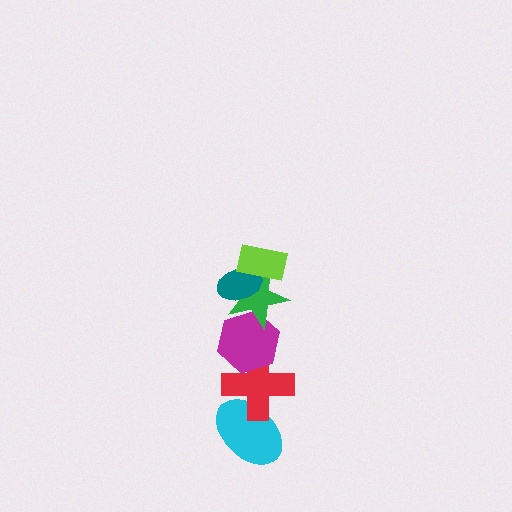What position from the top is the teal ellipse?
The teal ellipse is 2nd from the top.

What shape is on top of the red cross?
The magenta hexagon is on top of the red cross.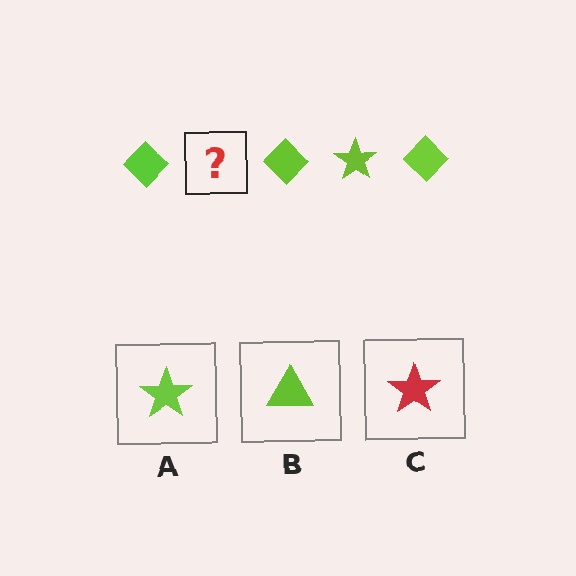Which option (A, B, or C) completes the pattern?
A.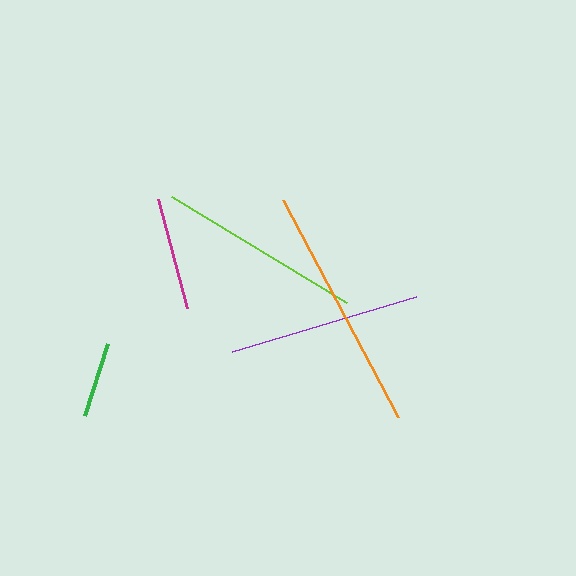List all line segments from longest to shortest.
From longest to shortest: orange, lime, purple, magenta, green.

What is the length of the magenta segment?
The magenta segment is approximately 113 pixels long.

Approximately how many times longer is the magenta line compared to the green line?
The magenta line is approximately 1.5 times the length of the green line.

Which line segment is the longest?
The orange line is the longest at approximately 246 pixels.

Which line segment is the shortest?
The green line is the shortest at approximately 75 pixels.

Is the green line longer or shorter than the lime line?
The lime line is longer than the green line.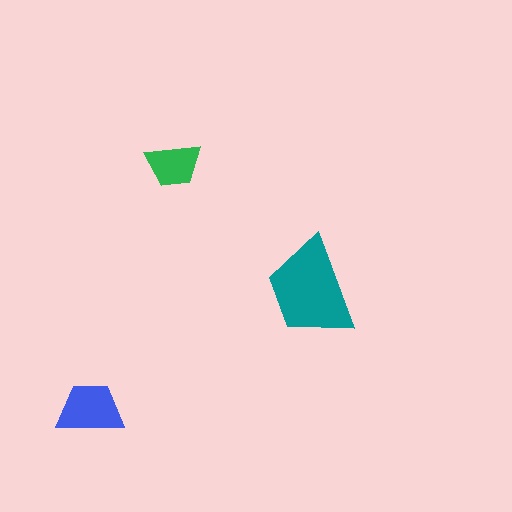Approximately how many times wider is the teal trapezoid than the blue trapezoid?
About 1.5 times wider.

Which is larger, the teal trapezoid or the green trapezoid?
The teal one.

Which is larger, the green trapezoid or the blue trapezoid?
The blue one.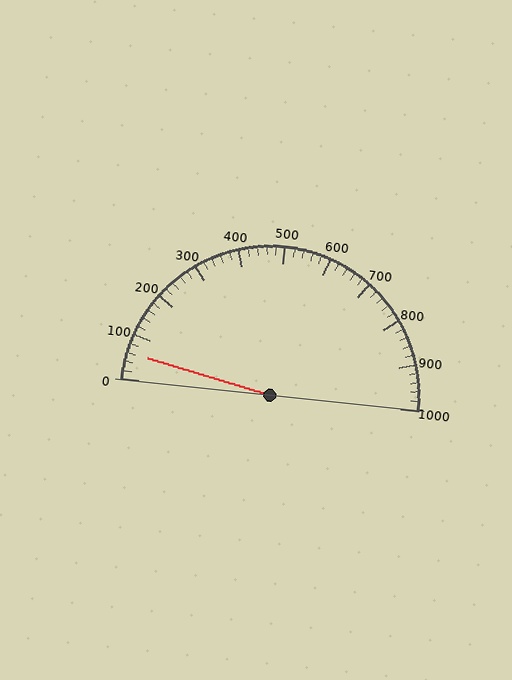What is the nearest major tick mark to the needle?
The nearest major tick mark is 100.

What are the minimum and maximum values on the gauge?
The gauge ranges from 0 to 1000.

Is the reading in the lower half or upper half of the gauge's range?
The reading is in the lower half of the range (0 to 1000).